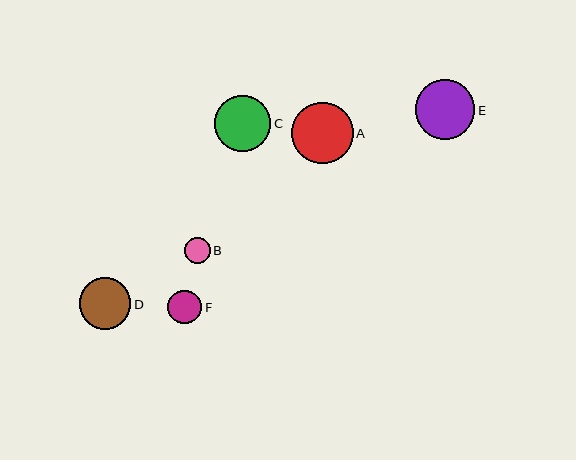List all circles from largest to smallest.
From largest to smallest: A, E, C, D, F, B.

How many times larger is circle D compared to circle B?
Circle D is approximately 2.0 times the size of circle B.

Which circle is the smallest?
Circle B is the smallest with a size of approximately 26 pixels.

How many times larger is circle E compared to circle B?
Circle E is approximately 2.3 times the size of circle B.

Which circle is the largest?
Circle A is the largest with a size of approximately 62 pixels.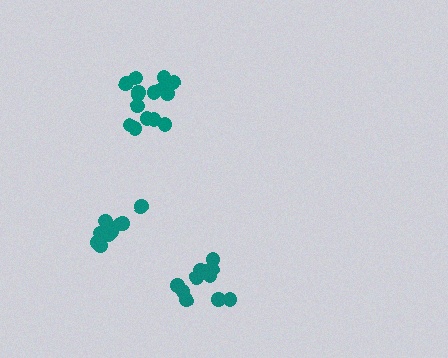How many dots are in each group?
Group 1: 15 dots, Group 2: 12 dots, Group 3: 11 dots (38 total).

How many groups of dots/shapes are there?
There are 3 groups.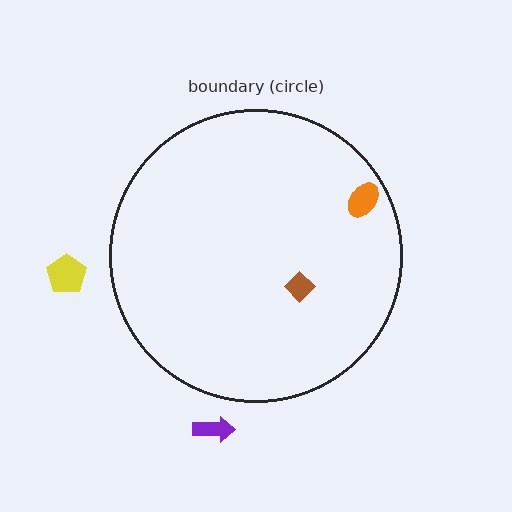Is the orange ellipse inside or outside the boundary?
Inside.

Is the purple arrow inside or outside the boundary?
Outside.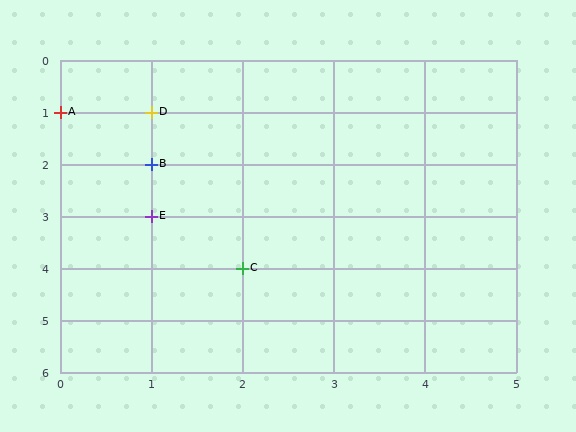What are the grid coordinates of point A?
Point A is at grid coordinates (0, 1).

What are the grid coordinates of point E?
Point E is at grid coordinates (1, 3).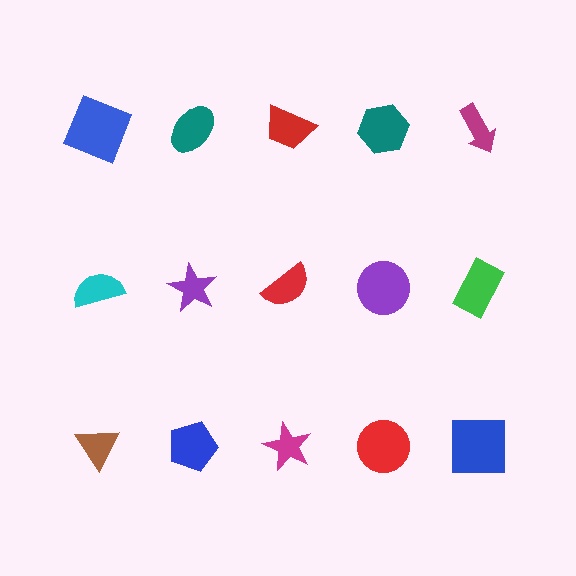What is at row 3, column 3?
A magenta star.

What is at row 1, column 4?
A teal hexagon.